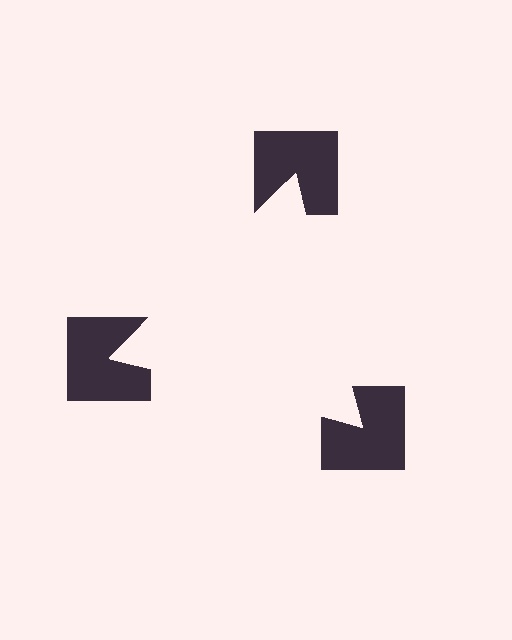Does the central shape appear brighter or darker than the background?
It typically appears slightly brighter than the background, even though no actual brightness change is drawn.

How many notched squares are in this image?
There are 3 — one at each vertex of the illusory triangle.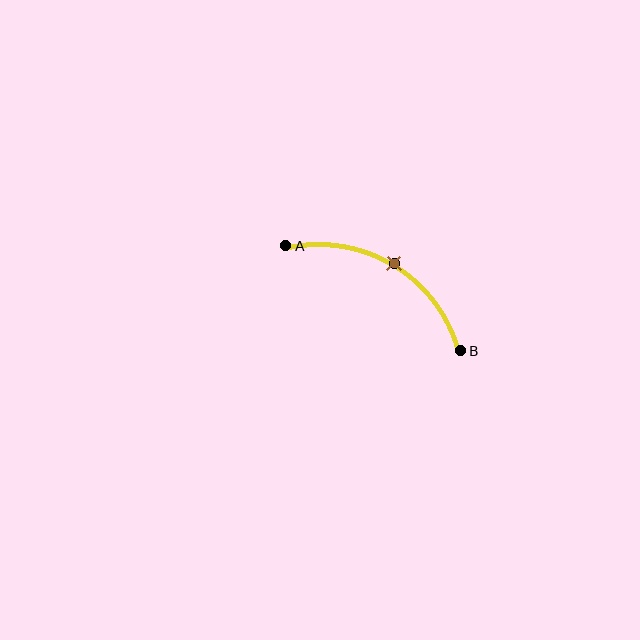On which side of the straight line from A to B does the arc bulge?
The arc bulges above the straight line connecting A and B.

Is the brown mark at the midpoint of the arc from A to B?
Yes. The brown mark lies on the arc at equal arc-length from both A and B — it is the arc midpoint.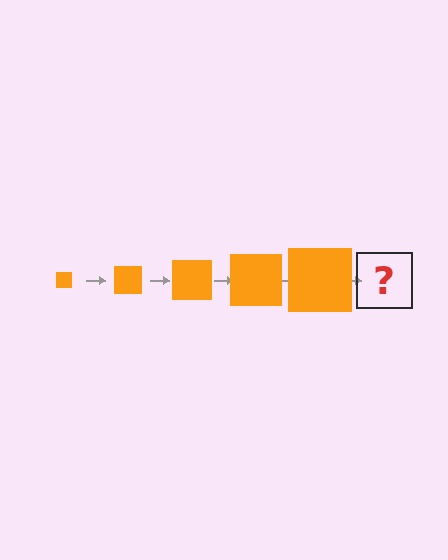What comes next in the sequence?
The next element should be an orange square, larger than the previous one.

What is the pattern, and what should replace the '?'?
The pattern is that the square gets progressively larger each step. The '?' should be an orange square, larger than the previous one.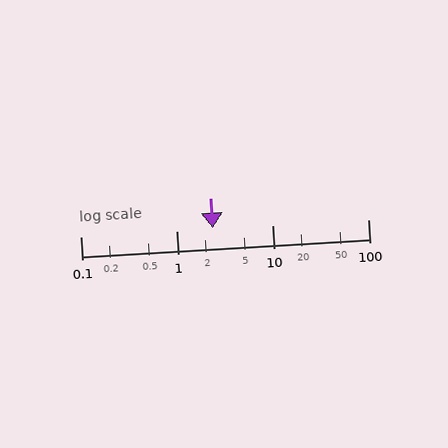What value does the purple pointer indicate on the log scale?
The pointer indicates approximately 2.4.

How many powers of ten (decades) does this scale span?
The scale spans 3 decades, from 0.1 to 100.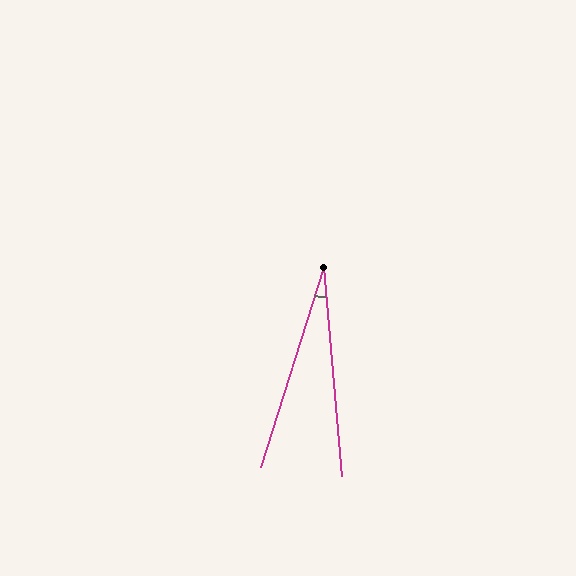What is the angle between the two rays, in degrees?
Approximately 22 degrees.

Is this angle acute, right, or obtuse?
It is acute.